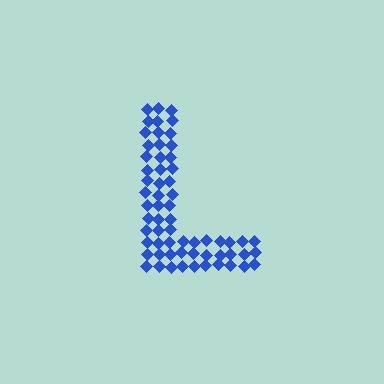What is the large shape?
The large shape is the letter L.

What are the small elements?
The small elements are diamonds.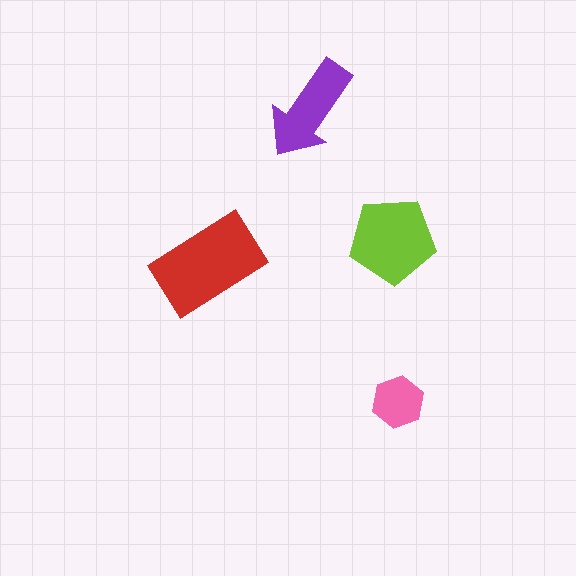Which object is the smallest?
The pink hexagon.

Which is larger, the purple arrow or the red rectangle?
The red rectangle.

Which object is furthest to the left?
The red rectangle is leftmost.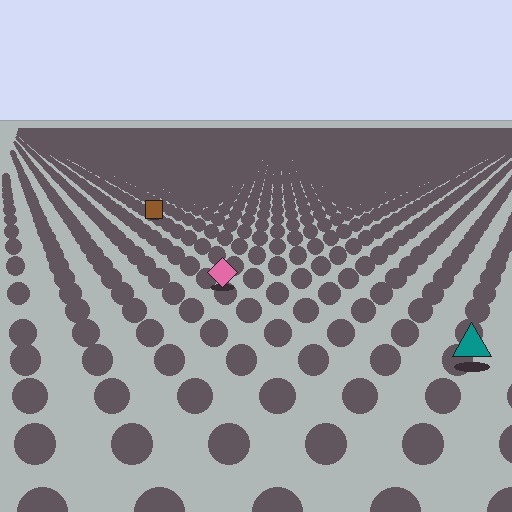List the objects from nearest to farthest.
From nearest to farthest: the teal triangle, the pink diamond, the brown square.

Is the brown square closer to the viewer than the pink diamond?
No. The pink diamond is closer — you can tell from the texture gradient: the ground texture is coarser near it.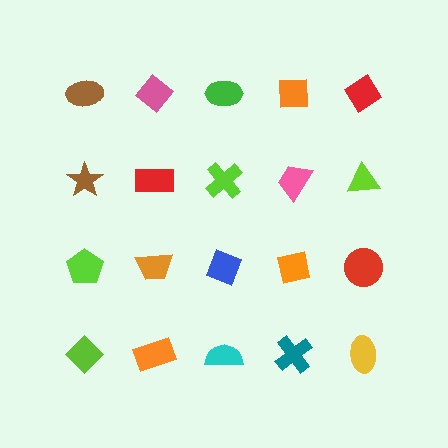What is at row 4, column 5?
A yellow ellipse.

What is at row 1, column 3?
A green ellipse.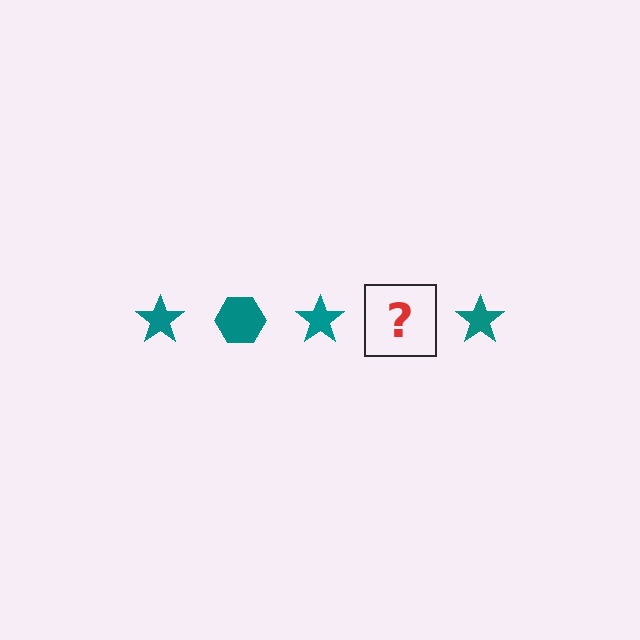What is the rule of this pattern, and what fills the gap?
The rule is that the pattern cycles through star, hexagon shapes in teal. The gap should be filled with a teal hexagon.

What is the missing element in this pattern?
The missing element is a teal hexagon.